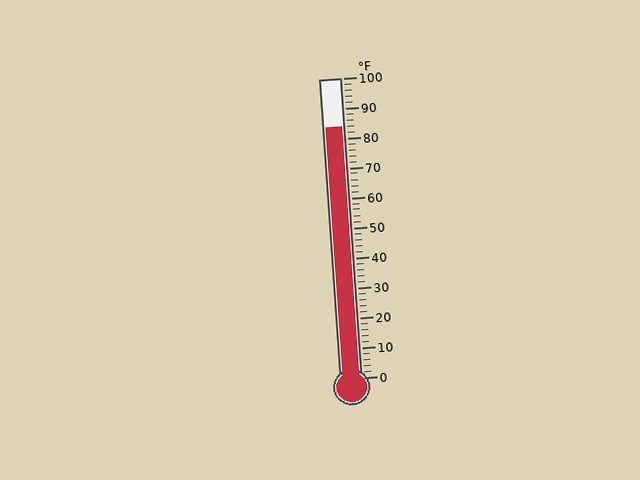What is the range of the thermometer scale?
The thermometer scale ranges from 0°F to 100°F.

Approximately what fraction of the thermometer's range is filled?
The thermometer is filled to approximately 85% of its range.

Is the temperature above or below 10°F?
The temperature is above 10°F.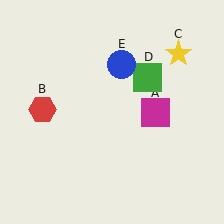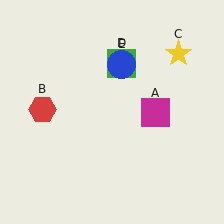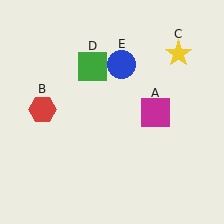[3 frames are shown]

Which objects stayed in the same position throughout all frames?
Magenta square (object A) and red hexagon (object B) and yellow star (object C) and blue circle (object E) remained stationary.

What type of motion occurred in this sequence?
The green square (object D) rotated counterclockwise around the center of the scene.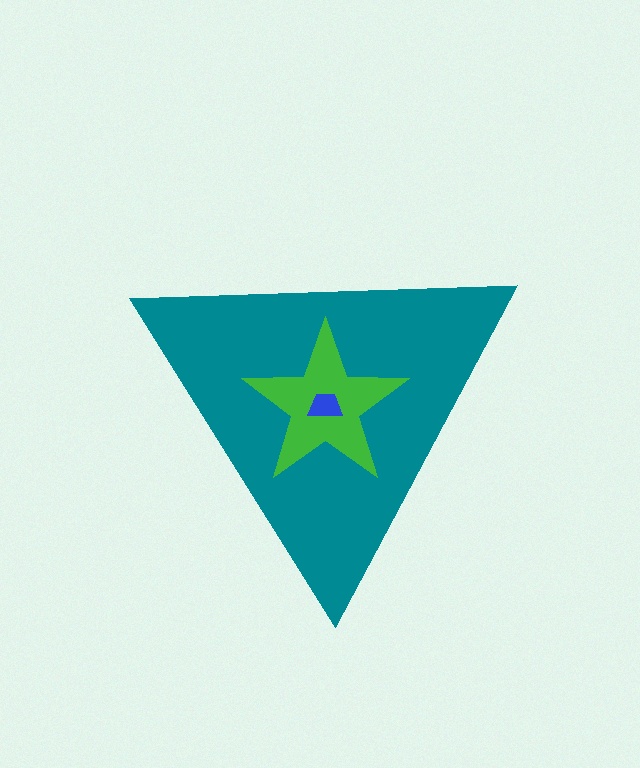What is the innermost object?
The blue trapezoid.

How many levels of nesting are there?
3.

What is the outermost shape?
The teal triangle.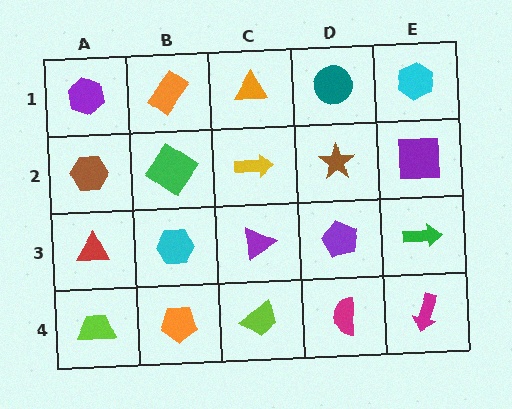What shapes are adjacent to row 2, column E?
A cyan hexagon (row 1, column E), a green arrow (row 3, column E), a brown star (row 2, column D).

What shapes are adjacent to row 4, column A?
A red triangle (row 3, column A), an orange pentagon (row 4, column B).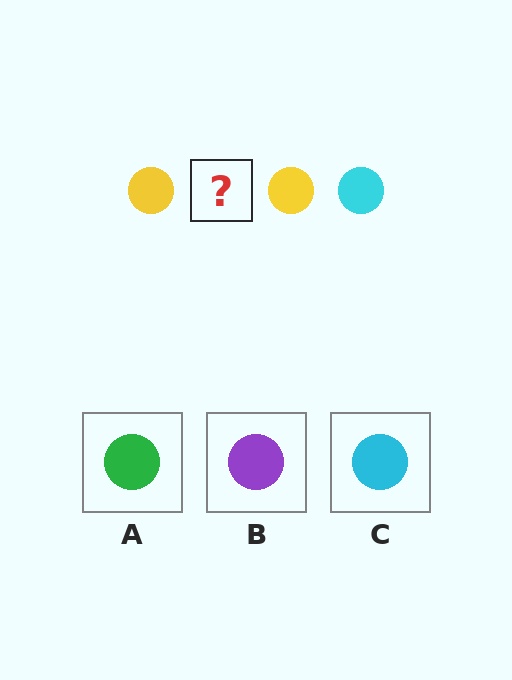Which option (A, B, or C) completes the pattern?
C.